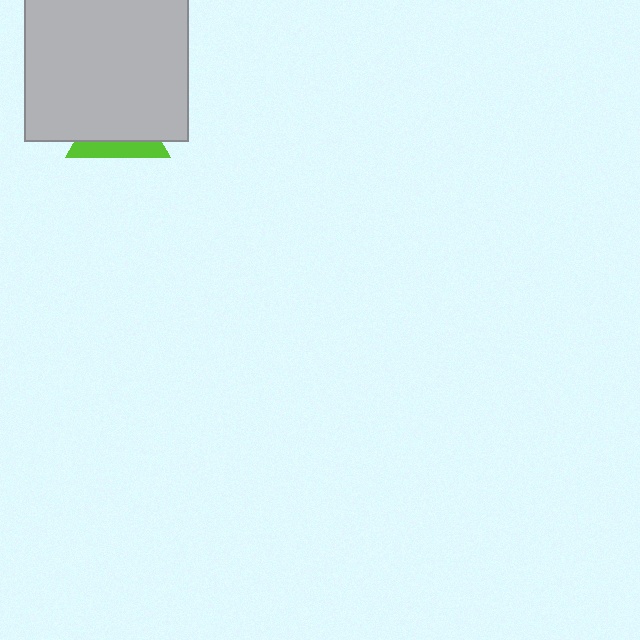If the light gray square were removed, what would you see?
You would see the complete lime triangle.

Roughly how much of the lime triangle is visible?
A small part of it is visible (roughly 32%).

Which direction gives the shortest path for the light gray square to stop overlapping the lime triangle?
Moving up gives the shortest separation.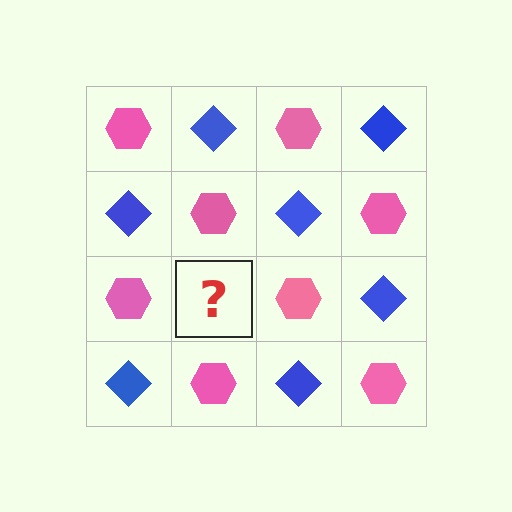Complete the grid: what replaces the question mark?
The question mark should be replaced with a blue diamond.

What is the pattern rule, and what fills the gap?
The rule is that it alternates pink hexagon and blue diamond in a checkerboard pattern. The gap should be filled with a blue diamond.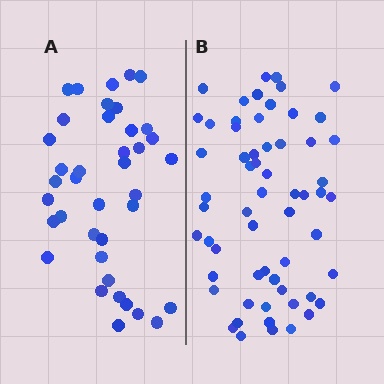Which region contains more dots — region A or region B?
Region B (the right region) has more dots.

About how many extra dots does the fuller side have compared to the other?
Region B has approximately 20 more dots than region A.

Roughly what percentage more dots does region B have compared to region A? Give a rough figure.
About 55% more.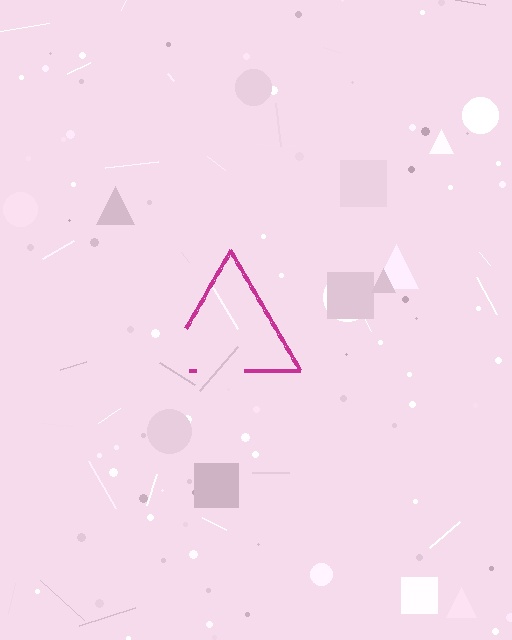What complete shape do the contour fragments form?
The contour fragments form a triangle.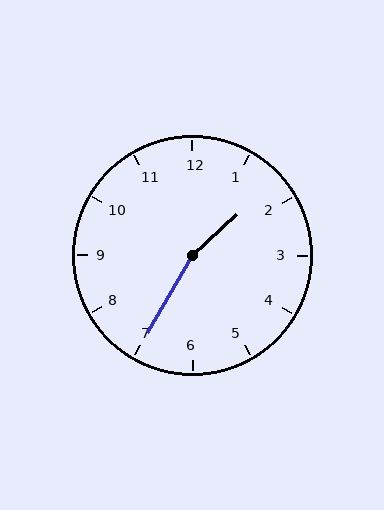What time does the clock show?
1:35.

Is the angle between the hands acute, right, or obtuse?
It is obtuse.